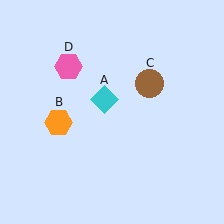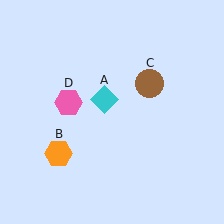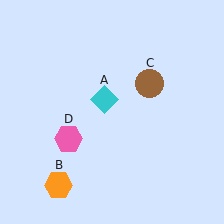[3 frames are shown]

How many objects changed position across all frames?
2 objects changed position: orange hexagon (object B), pink hexagon (object D).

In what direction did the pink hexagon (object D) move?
The pink hexagon (object D) moved down.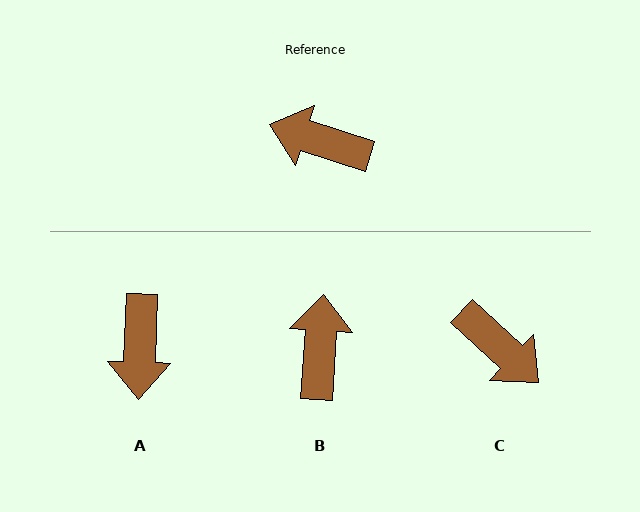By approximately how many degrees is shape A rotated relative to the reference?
Approximately 106 degrees counter-clockwise.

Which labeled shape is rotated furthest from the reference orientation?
C, about 155 degrees away.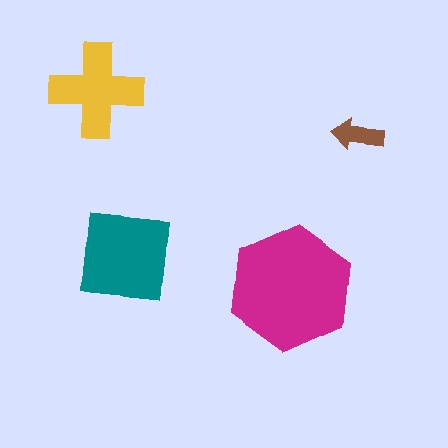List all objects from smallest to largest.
The brown arrow, the yellow cross, the teal square, the magenta hexagon.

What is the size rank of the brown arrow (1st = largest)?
4th.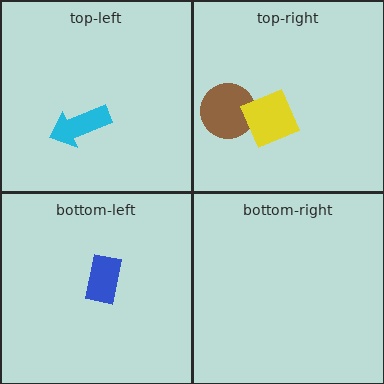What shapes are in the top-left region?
The cyan arrow.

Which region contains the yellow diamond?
The top-right region.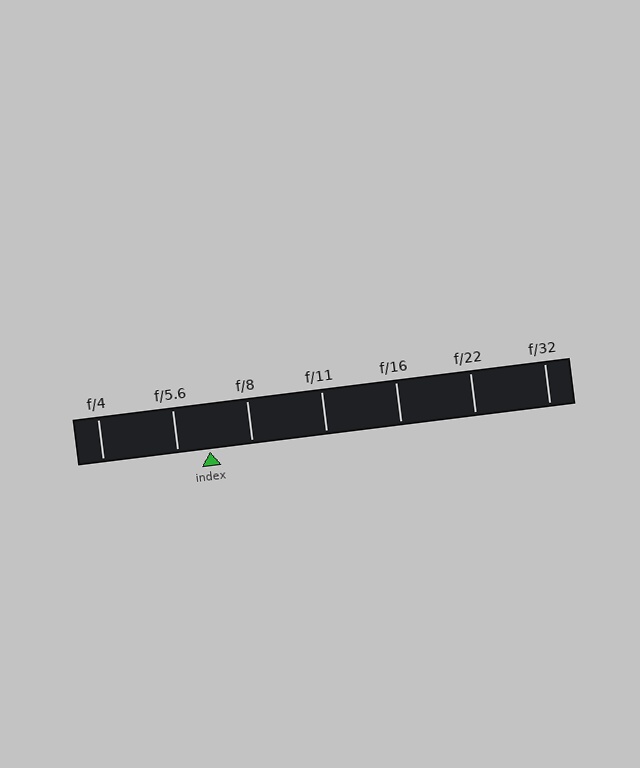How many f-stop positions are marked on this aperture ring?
There are 7 f-stop positions marked.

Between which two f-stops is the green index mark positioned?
The index mark is between f/5.6 and f/8.